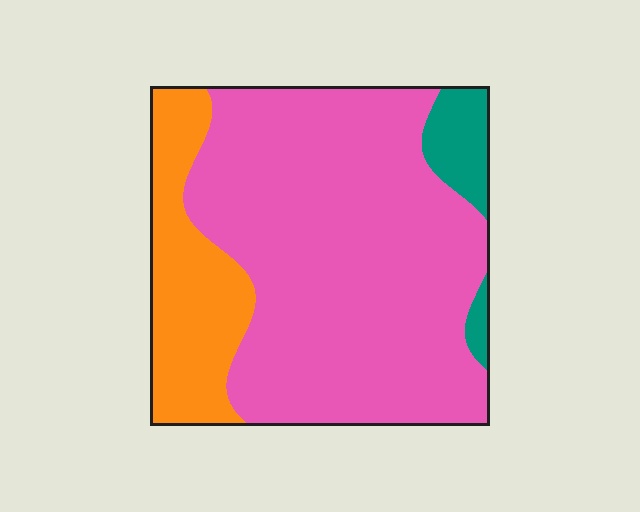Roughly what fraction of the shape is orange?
Orange takes up about one fifth (1/5) of the shape.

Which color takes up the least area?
Teal, at roughly 5%.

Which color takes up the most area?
Pink, at roughly 70%.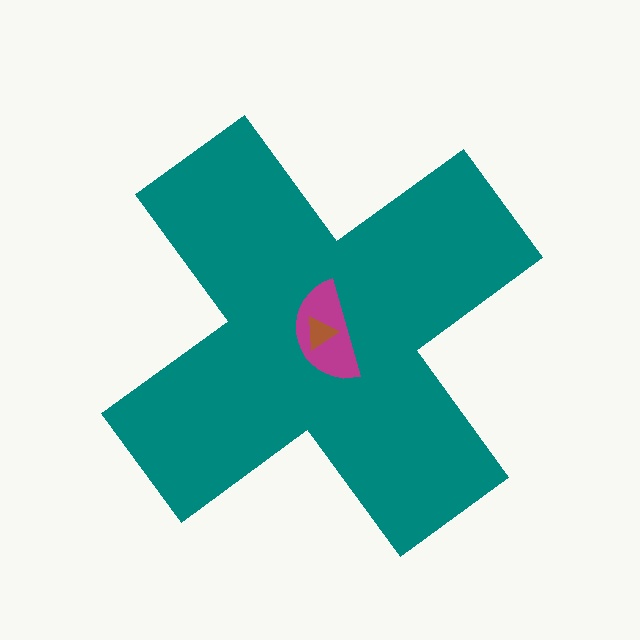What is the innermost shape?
The brown triangle.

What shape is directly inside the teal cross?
The magenta semicircle.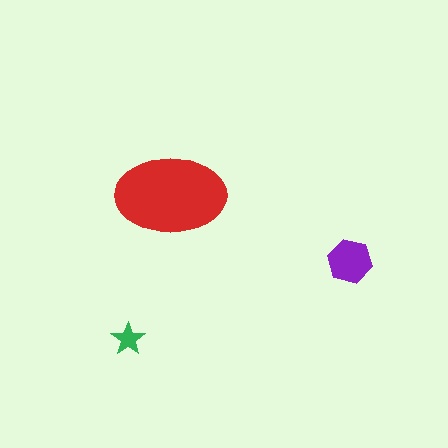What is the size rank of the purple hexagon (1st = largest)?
2nd.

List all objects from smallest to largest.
The green star, the purple hexagon, the red ellipse.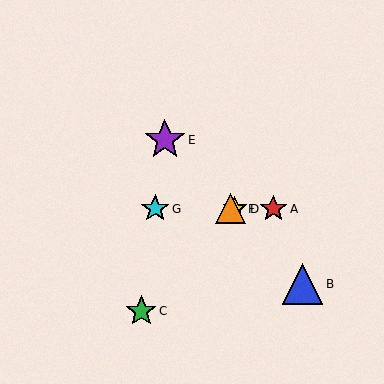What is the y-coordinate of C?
Object C is at y≈311.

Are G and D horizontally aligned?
Yes, both are at y≈209.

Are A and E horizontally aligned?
No, A is at y≈209 and E is at y≈140.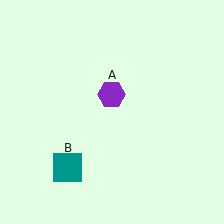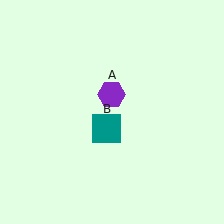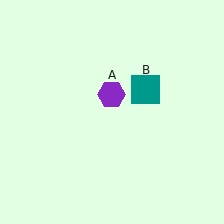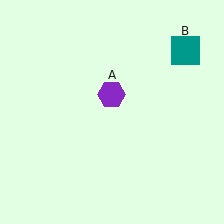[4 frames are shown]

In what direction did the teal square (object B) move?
The teal square (object B) moved up and to the right.